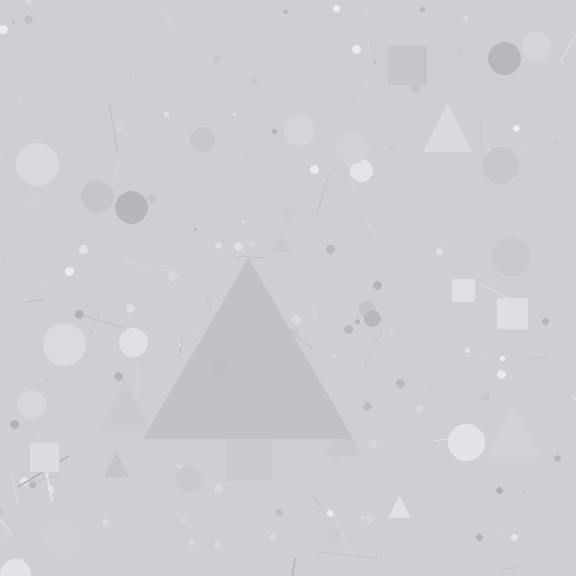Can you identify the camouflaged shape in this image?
The camouflaged shape is a triangle.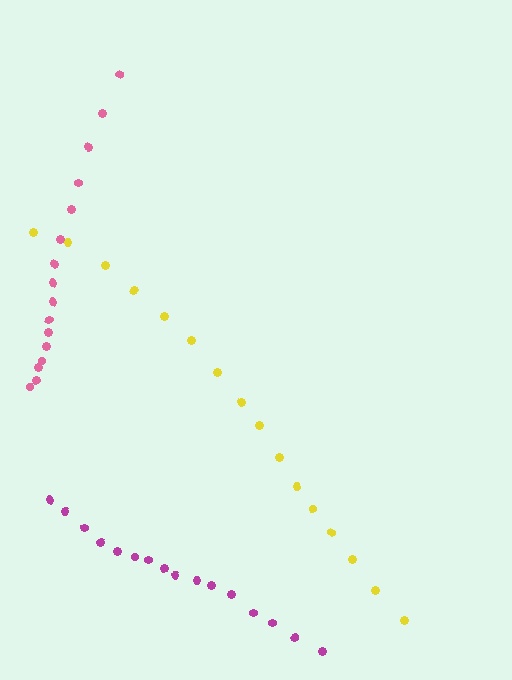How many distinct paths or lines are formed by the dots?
There are 3 distinct paths.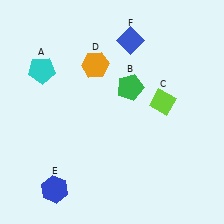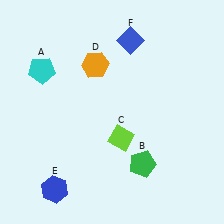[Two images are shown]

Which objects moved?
The objects that moved are: the green pentagon (B), the lime diamond (C).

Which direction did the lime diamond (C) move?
The lime diamond (C) moved left.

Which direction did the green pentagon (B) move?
The green pentagon (B) moved down.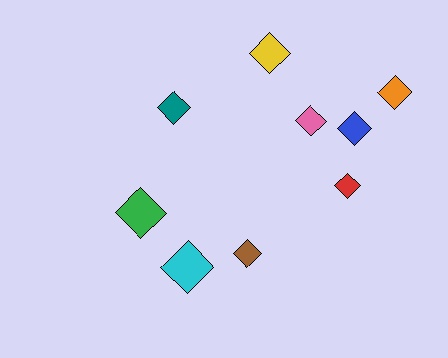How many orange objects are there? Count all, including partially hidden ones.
There is 1 orange object.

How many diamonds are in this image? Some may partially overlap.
There are 9 diamonds.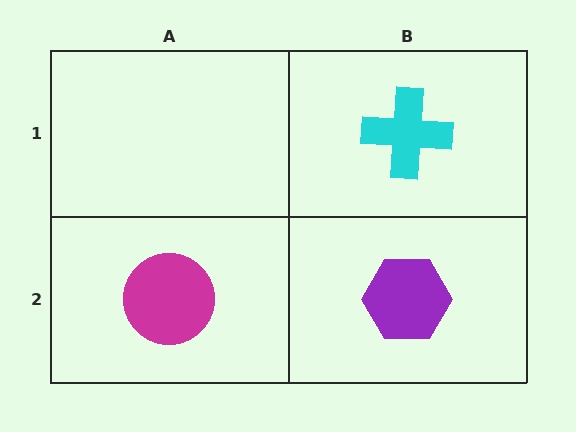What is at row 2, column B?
A purple hexagon.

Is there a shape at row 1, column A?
No, that cell is empty.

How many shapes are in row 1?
1 shape.